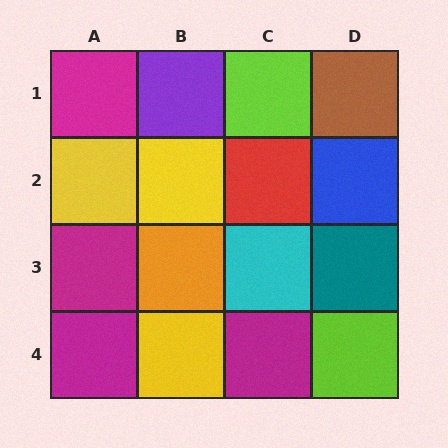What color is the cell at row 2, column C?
Red.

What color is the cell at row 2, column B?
Yellow.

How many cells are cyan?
1 cell is cyan.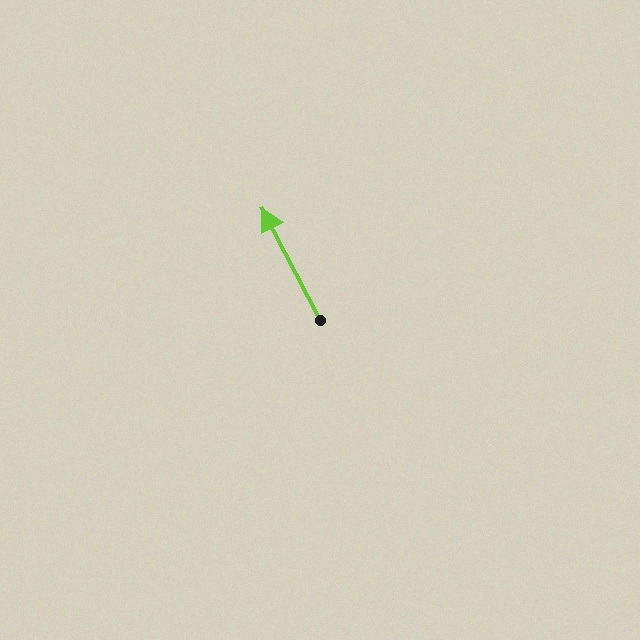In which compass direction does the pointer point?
Northwest.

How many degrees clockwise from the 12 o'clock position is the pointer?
Approximately 333 degrees.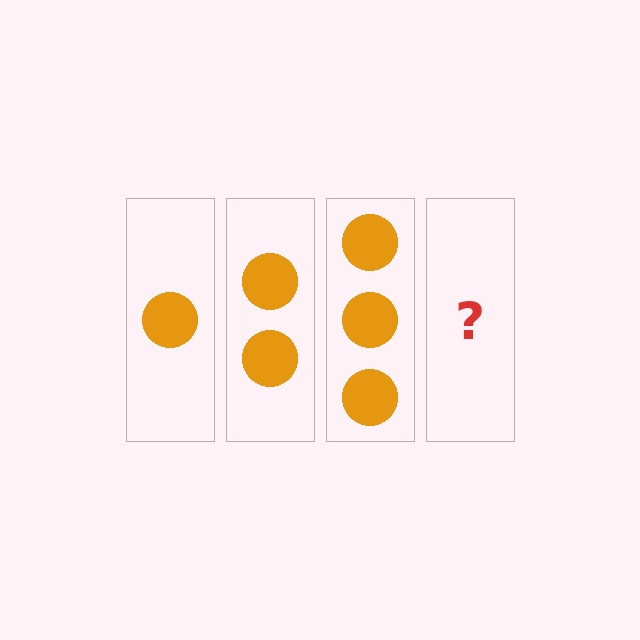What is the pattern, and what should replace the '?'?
The pattern is that each step adds one more circle. The '?' should be 4 circles.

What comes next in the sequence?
The next element should be 4 circles.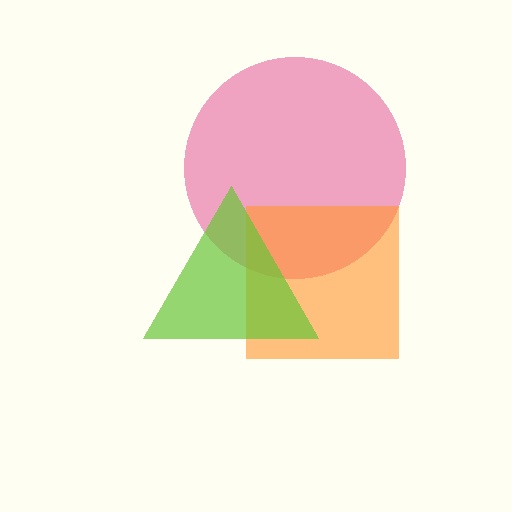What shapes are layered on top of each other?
The layered shapes are: a pink circle, an orange square, a lime triangle.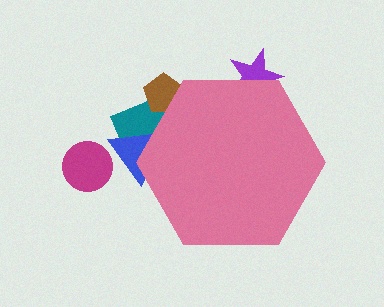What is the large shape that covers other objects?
A pink hexagon.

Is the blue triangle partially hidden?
Yes, the blue triangle is partially hidden behind the pink hexagon.